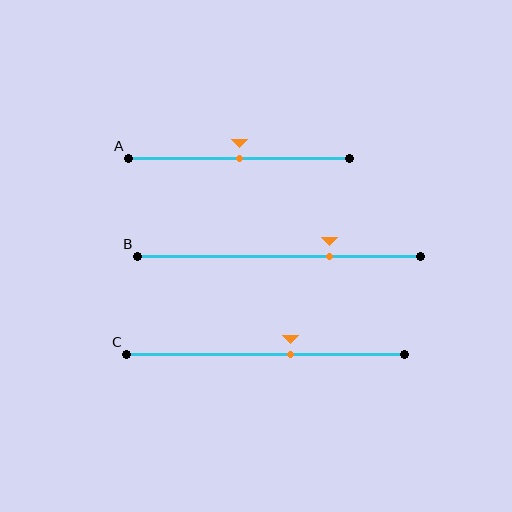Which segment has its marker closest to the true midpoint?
Segment A has its marker closest to the true midpoint.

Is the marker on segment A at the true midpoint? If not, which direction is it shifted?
Yes, the marker on segment A is at the true midpoint.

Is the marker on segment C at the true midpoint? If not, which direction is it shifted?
No, the marker on segment C is shifted to the right by about 9% of the segment length.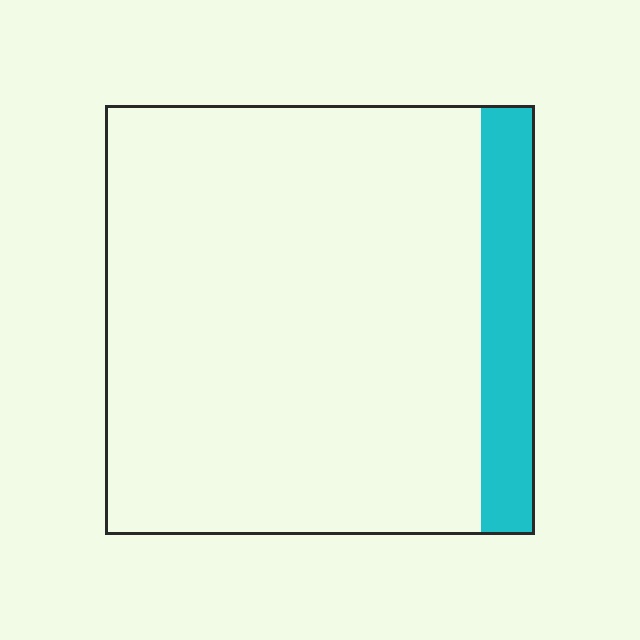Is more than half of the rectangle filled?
No.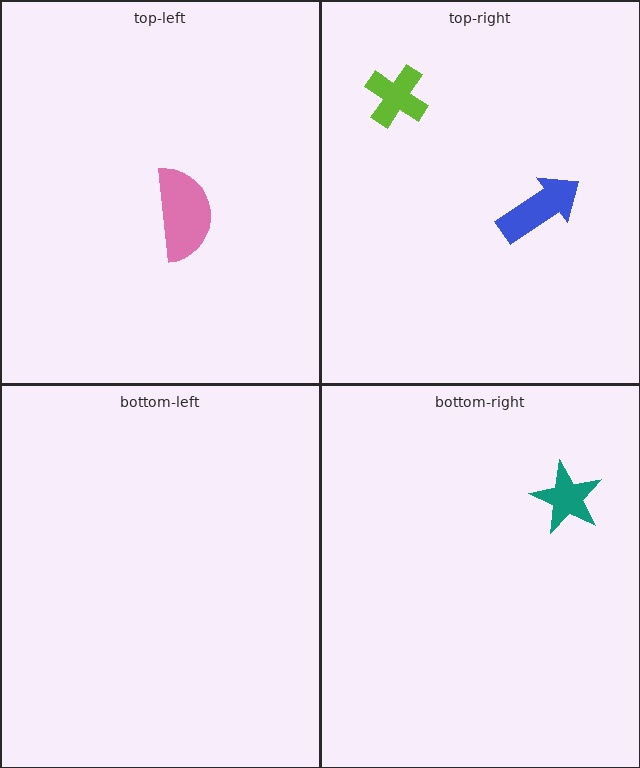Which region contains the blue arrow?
The top-right region.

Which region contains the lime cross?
The top-right region.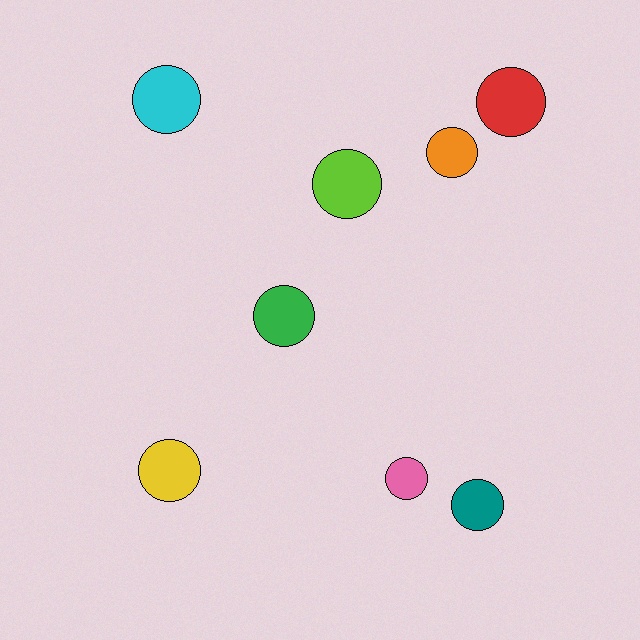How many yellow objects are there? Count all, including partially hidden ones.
There is 1 yellow object.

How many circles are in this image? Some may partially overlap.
There are 8 circles.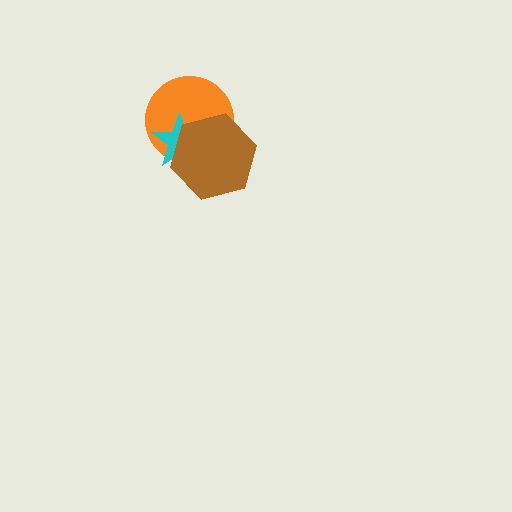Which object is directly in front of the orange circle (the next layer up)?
The cyan star is directly in front of the orange circle.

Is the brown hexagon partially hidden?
No, no other shape covers it.